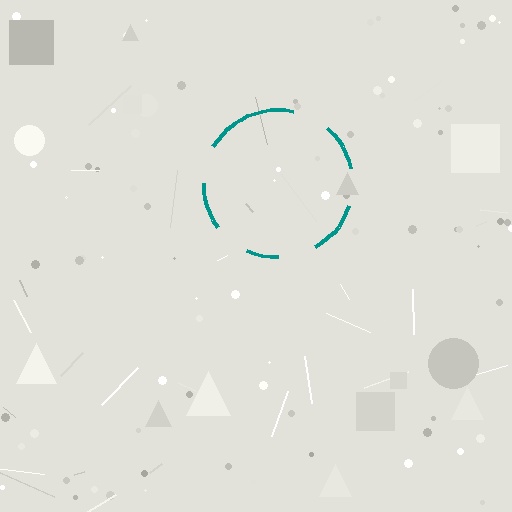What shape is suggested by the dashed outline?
The dashed outline suggests a circle.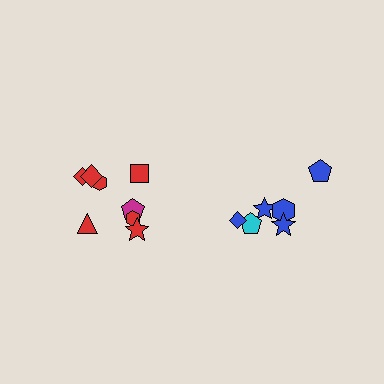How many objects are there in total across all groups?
There are 14 objects.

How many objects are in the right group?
There are 6 objects.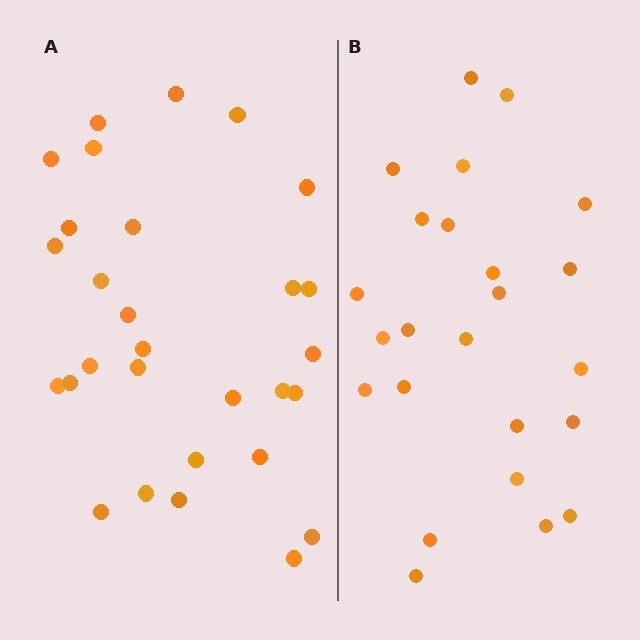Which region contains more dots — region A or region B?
Region A (the left region) has more dots.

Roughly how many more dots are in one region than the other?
Region A has about 5 more dots than region B.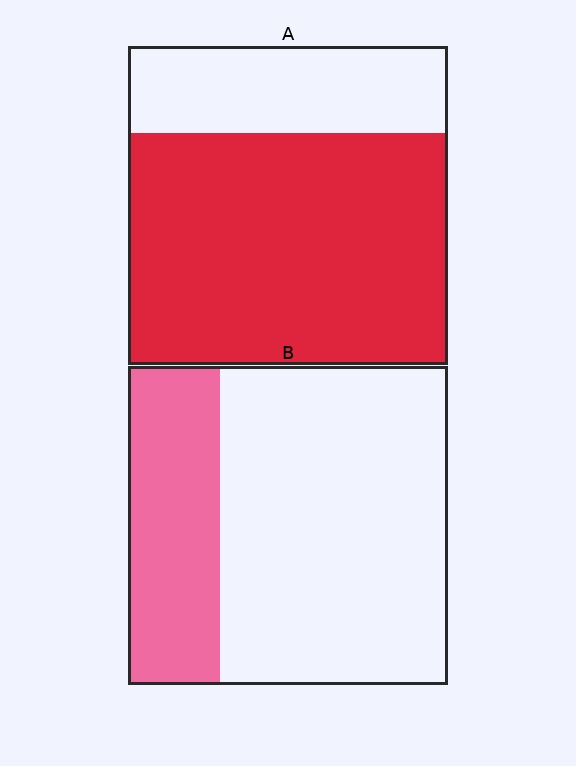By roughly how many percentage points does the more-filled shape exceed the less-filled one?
By roughly 45 percentage points (A over B).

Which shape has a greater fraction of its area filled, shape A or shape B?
Shape A.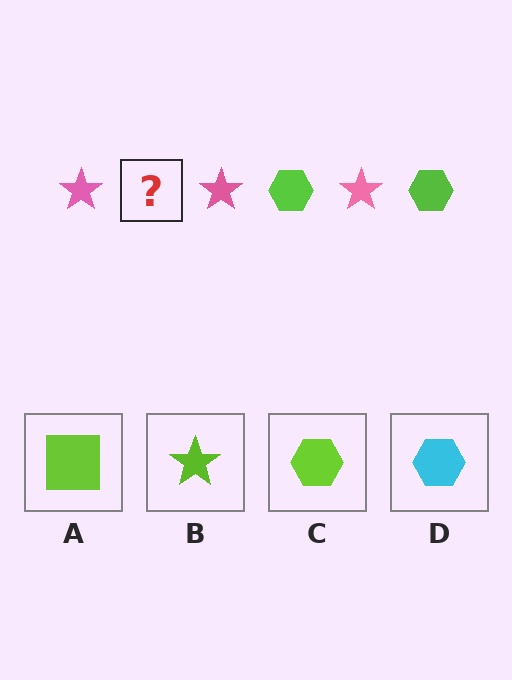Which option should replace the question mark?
Option C.